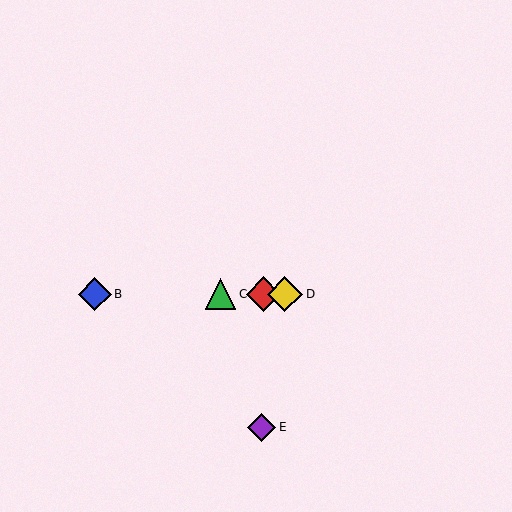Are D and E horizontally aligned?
No, D is at y≈294 and E is at y≈427.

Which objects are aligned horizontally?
Objects A, B, C, D are aligned horizontally.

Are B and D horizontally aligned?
Yes, both are at y≈294.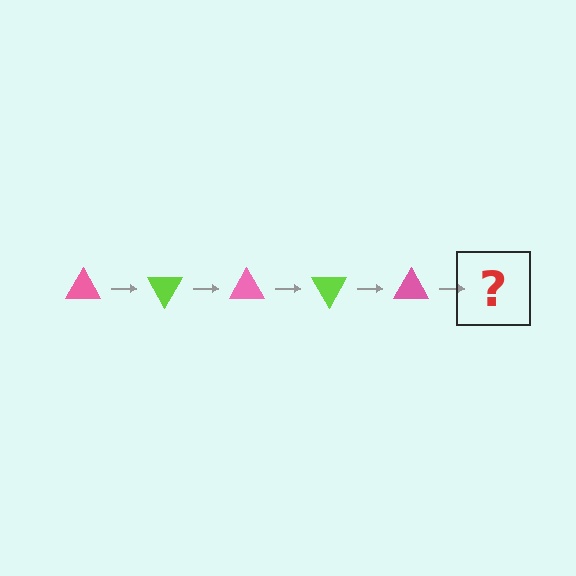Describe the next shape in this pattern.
It should be a lime triangle, rotated 300 degrees from the start.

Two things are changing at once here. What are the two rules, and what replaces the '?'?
The two rules are that it rotates 60 degrees each step and the color cycles through pink and lime. The '?' should be a lime triangle, rotated 300 degrees from the start.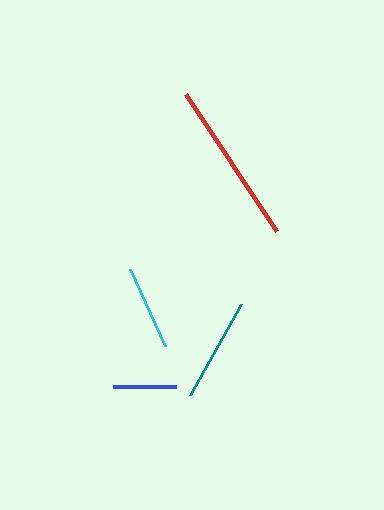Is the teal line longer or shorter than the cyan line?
The teal line is longer than the cyan line.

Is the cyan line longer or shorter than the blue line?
The cyan line is longer than the blue line.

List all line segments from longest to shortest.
From longest to shortest: red, teal, cyan, blue.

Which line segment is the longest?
The red line is the longest at approximately 165 pixels.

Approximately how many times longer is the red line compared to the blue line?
The red line is approximately 2.6 times the length of the blue line.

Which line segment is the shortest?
The blue line is the shortest at approximately 64 pixels.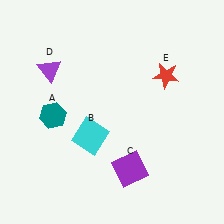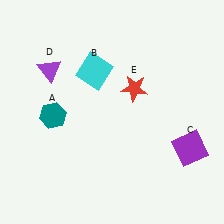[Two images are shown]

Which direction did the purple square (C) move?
The purple square (C) moved right.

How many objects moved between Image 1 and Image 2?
3 objects moved between the two images.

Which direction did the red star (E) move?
The red star (E) moved left.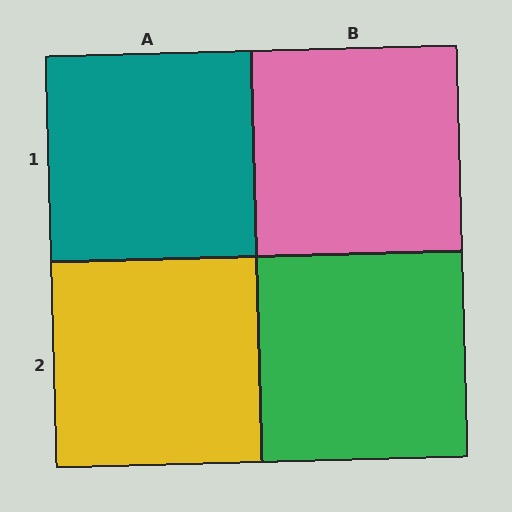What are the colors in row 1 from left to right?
Teal, pink.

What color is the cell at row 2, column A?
Yellow.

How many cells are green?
1 cell is green.